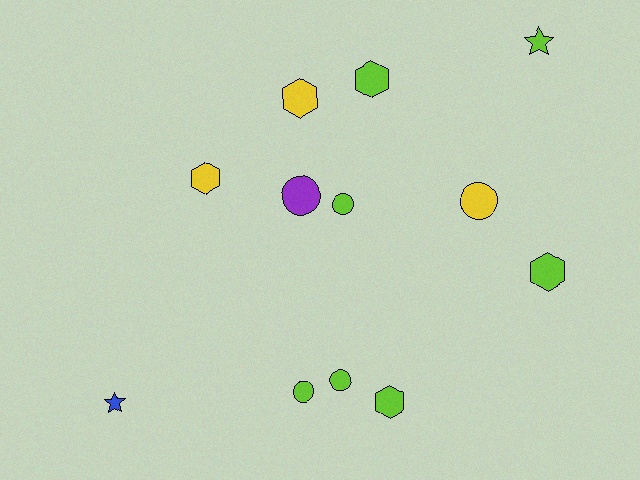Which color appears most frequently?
Lime, with 7 objects.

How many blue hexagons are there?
There are no blue hexagons.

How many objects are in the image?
There are 12 objects.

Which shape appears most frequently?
Hexagon, with 5 objects.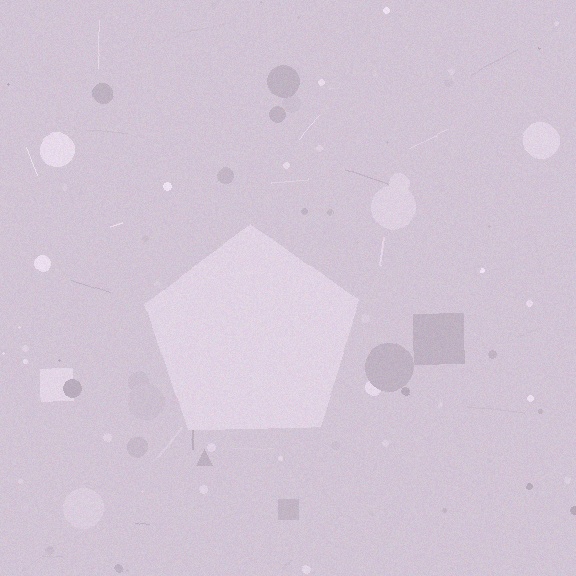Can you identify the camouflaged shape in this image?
The camouflaged shape is a pentagon.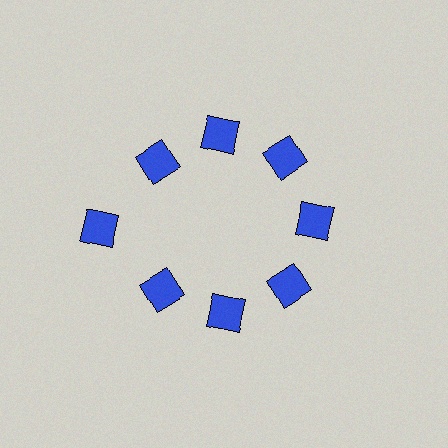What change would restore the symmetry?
The symmetry would be restored by moving it inward, back onto the ring so that all 8 squares sit at equal angles and equal distance from the center.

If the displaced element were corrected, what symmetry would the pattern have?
It would have 8-fold rotational symmetry — the pattern would map onto itself every 45 degrees.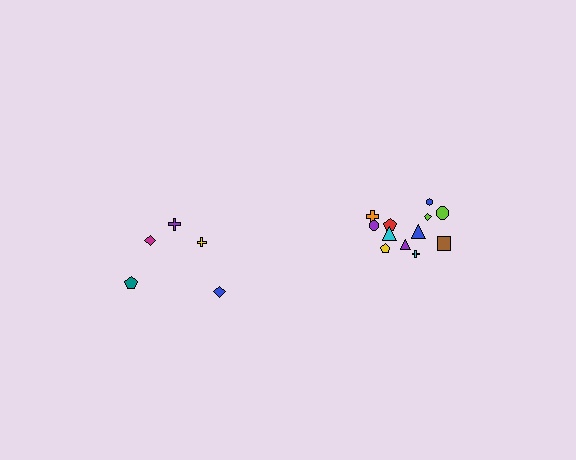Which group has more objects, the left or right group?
The right group.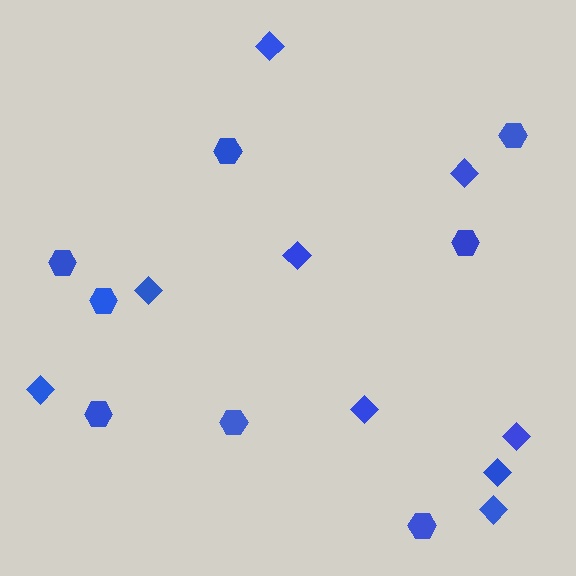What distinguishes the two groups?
There are 2 groups: one group of diamonds (9) and one group of hexagons (8).